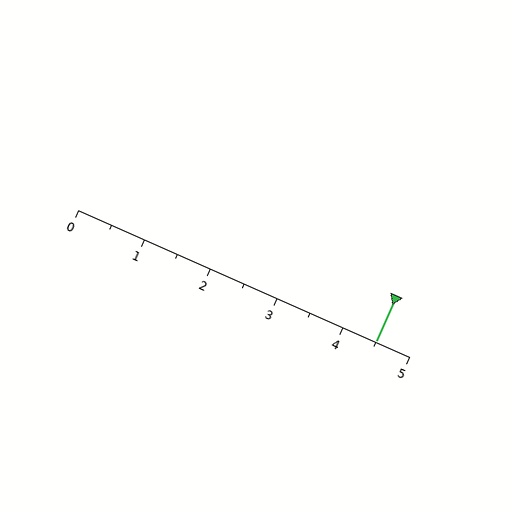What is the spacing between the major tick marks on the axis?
The major ticks are spaced 1 apart.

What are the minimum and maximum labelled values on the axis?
The axis runs from 0 to 5.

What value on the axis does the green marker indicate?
The marker indicates approximately 4.5.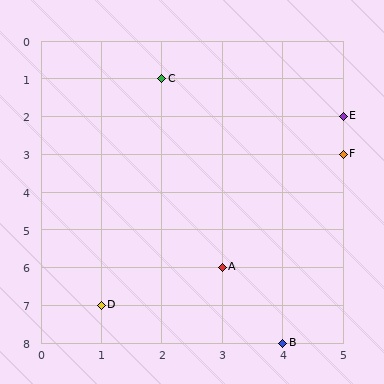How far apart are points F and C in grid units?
Points F and C are 3 columns and 2 rows apart (about 3.6 grid units diagonally).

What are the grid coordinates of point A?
Point A is at grid coordinates (3, 6).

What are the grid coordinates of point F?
Point F is at grid coordinates (5, 3).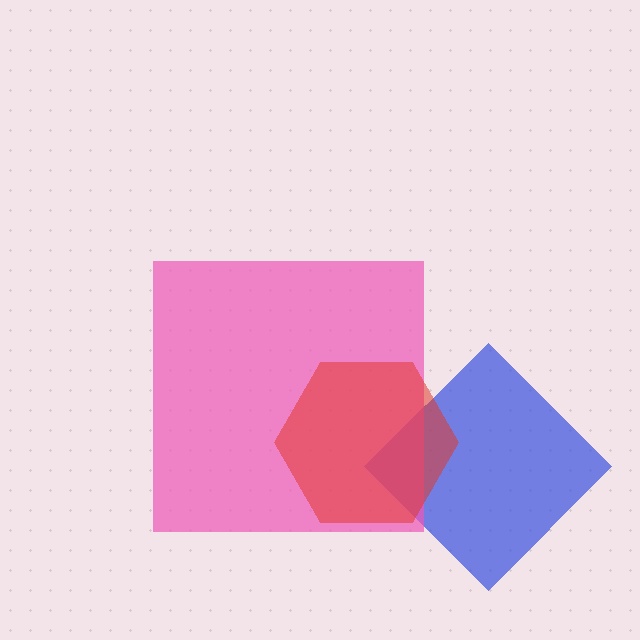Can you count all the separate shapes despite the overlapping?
Yes, there are 3 separate shapes.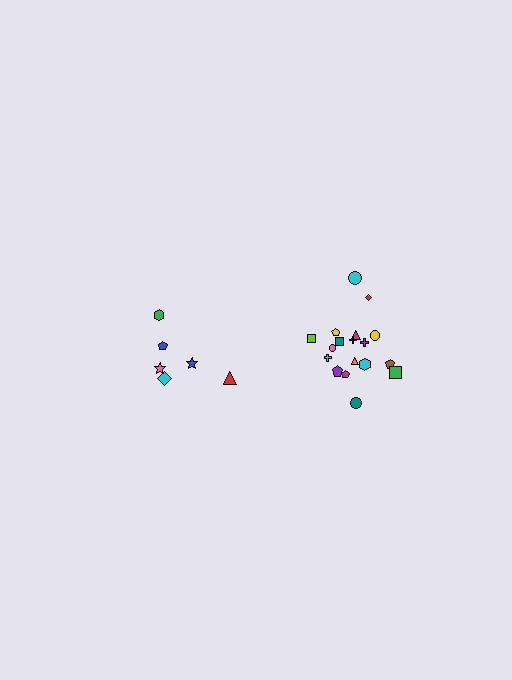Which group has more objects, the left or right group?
The right group.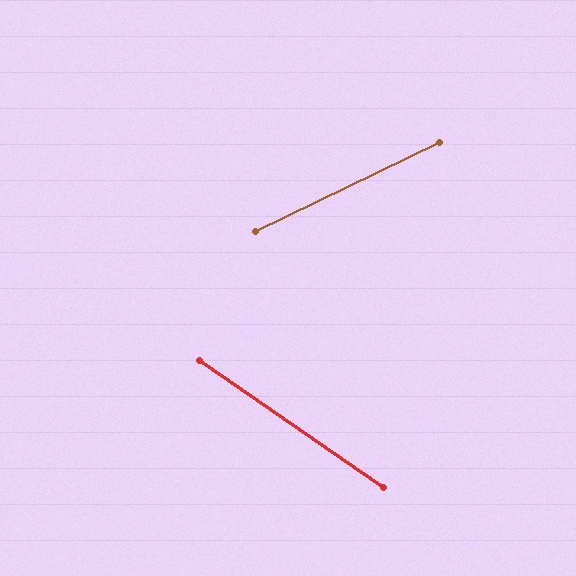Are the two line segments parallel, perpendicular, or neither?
Neither parallel nor perpendicular — they differ by about 61°.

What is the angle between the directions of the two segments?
Approximately 61 degrees.